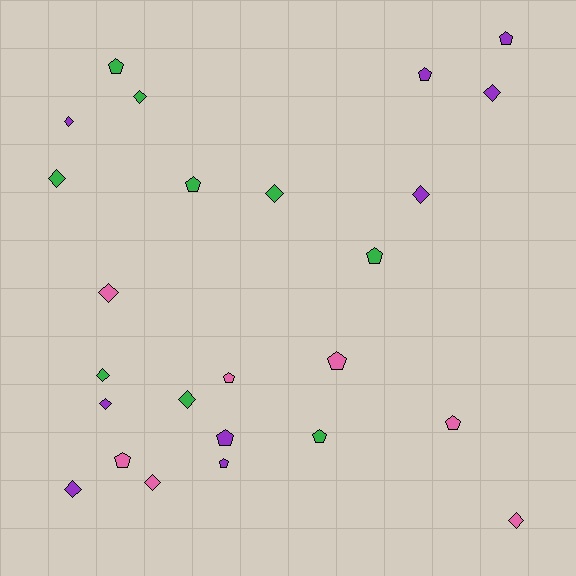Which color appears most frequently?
Purple, with 9 objects.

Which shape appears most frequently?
Diamond, with 13 objects.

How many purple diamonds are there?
There are 5 purple diamonds.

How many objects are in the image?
There are 25 objects.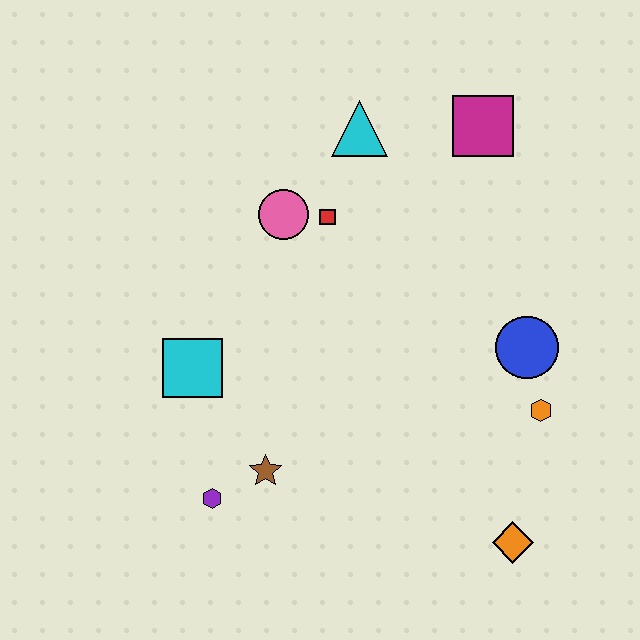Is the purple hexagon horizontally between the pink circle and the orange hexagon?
No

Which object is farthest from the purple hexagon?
The magenta square is farthest from the purple hexagon.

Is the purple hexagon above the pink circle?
No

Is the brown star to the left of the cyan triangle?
Yes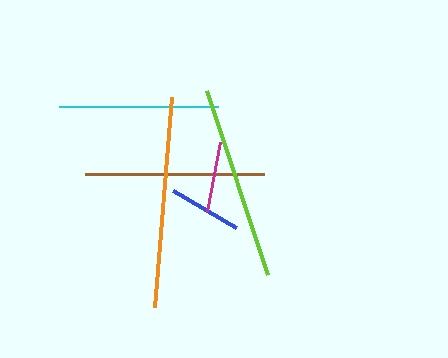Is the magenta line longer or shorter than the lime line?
The lime line is longer than the magenta line.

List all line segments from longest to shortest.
From longest to shortest: orange, lime, brown, cyan, blue, magenta.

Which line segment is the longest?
The orange line is the longest at approximately 210 pixels.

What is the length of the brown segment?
The brown segment is approximately 180 pixels long.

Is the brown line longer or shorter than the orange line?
The orange line is longer than the brown line.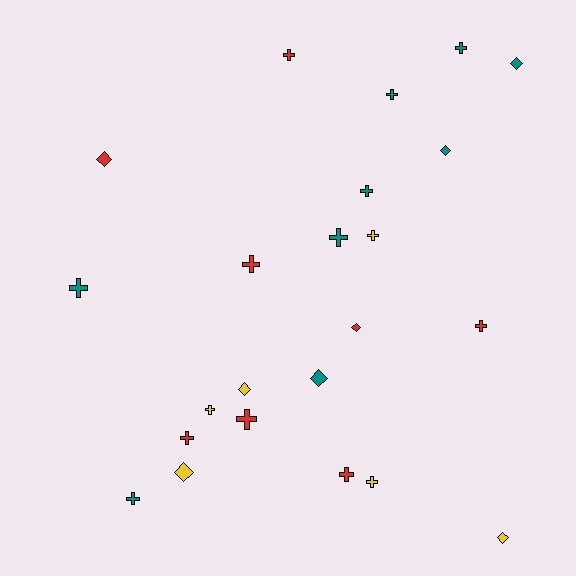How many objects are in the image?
There are 23 objects.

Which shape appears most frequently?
Cross, with 15 objects.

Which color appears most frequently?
Teal, with 9 objects.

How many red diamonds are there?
There are 2 red diamonds.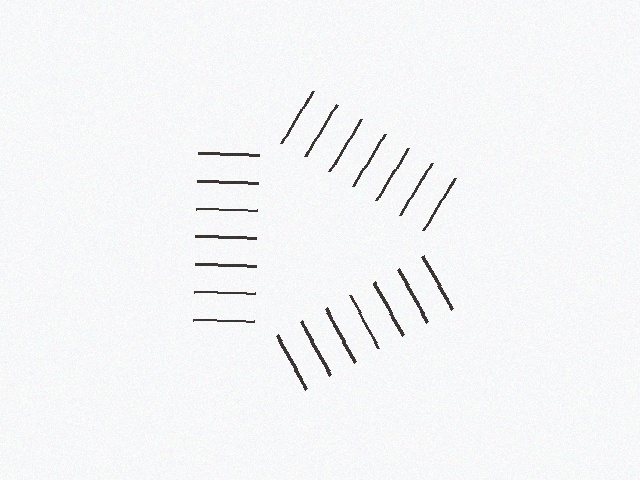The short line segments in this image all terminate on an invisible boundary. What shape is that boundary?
An illusory triangle — the line segments terminate on its edges but no continuous stroke is drawn.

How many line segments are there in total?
21 — 7 along each of the 3 edges.